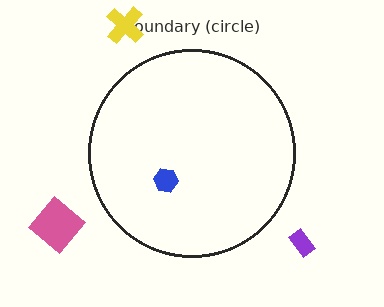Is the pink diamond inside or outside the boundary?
Outside.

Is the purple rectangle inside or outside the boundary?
Outside.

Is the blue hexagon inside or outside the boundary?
Inside.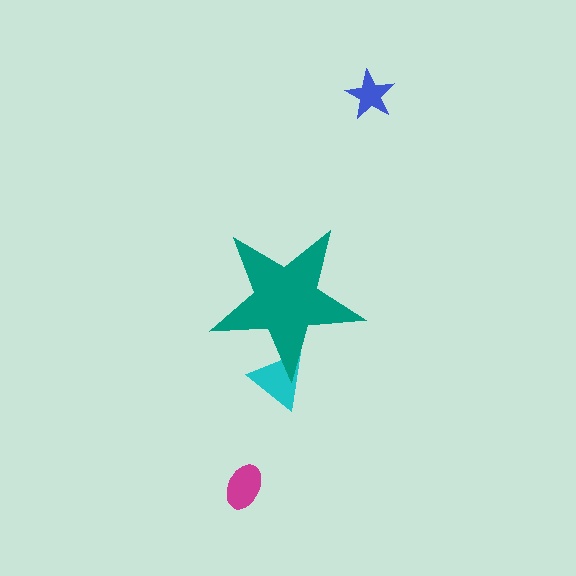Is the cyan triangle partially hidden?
Yes, the cyan triangle is partially hidden behind the teal star.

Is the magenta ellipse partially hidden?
No, the magenta ellipse is fully visible.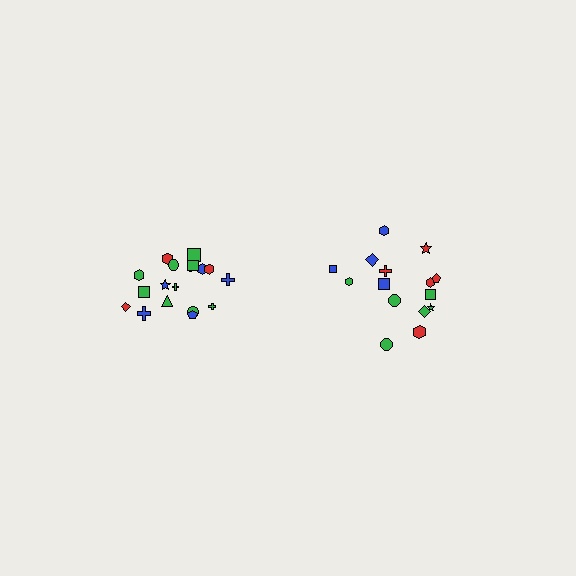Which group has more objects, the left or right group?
The left group.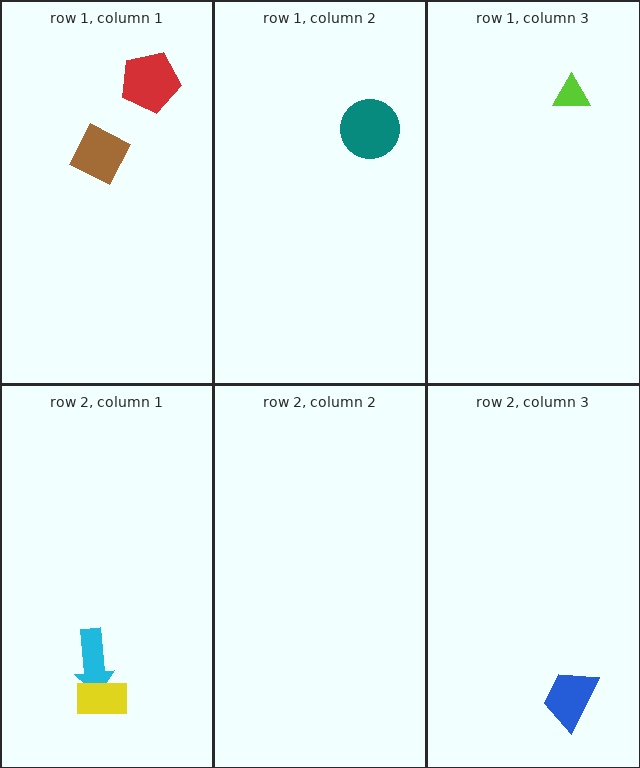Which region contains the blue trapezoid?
The row 2, column 3 region.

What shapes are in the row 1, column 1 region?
The red pentagon, the brown diamond.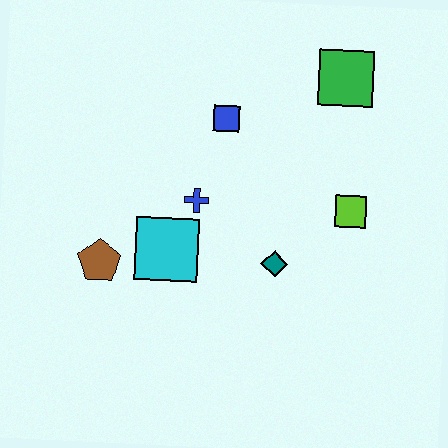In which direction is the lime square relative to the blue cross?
The lime square is to the right of the blue cross.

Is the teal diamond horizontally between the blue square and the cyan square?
No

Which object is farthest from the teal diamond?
The green square is farthest from the teal diamond.